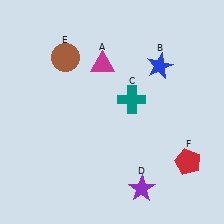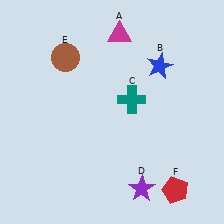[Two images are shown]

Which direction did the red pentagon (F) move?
The red pentagon (F) moved down.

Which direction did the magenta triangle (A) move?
The magenta triangle (A) moved up.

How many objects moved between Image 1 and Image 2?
2 objects moved between the two images.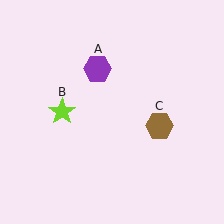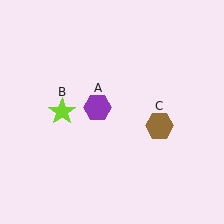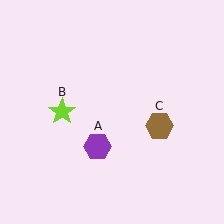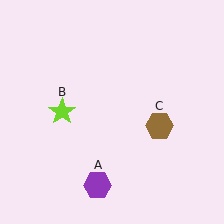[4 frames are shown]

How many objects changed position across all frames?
1 object changed position: purple hexagon (object A).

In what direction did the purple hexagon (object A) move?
The purple hexagon (object A) moved down.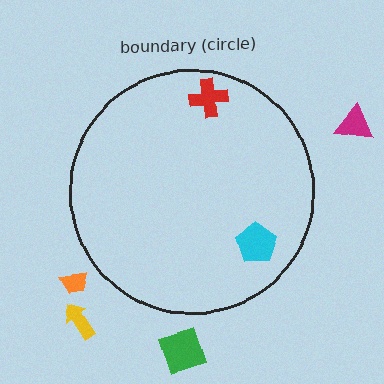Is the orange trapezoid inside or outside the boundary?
Outside.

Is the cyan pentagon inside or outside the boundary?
Inside.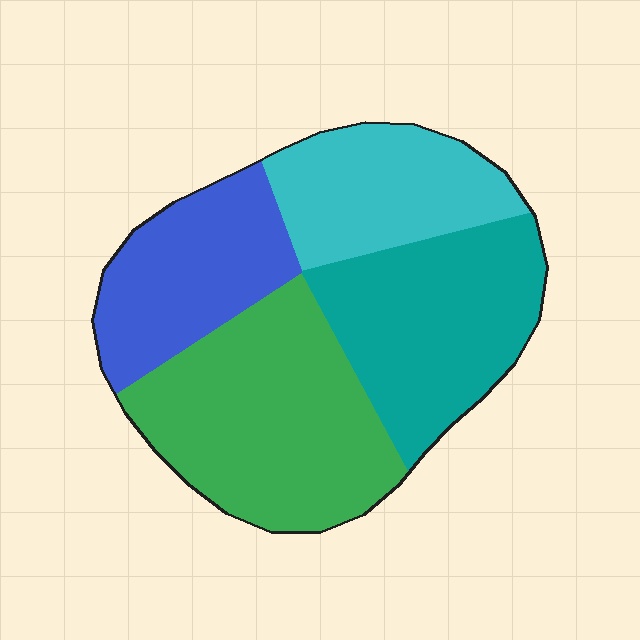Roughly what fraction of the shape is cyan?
Cyan covers about 20% of the shape.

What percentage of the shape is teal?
Teal covers 27% of the shape.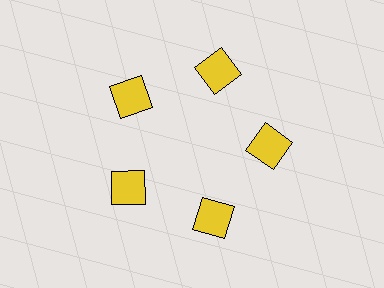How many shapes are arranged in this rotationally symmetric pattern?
There are 5 shapes, arranged in 5 groups of 1.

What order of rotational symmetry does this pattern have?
This pattern has 5-fold rotational symmetry.